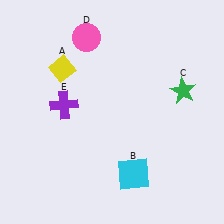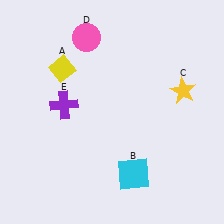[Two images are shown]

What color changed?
The star (C) changed from green in Image 1 to yellow in Image 2.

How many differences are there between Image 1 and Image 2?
There is 1 difference between the two images.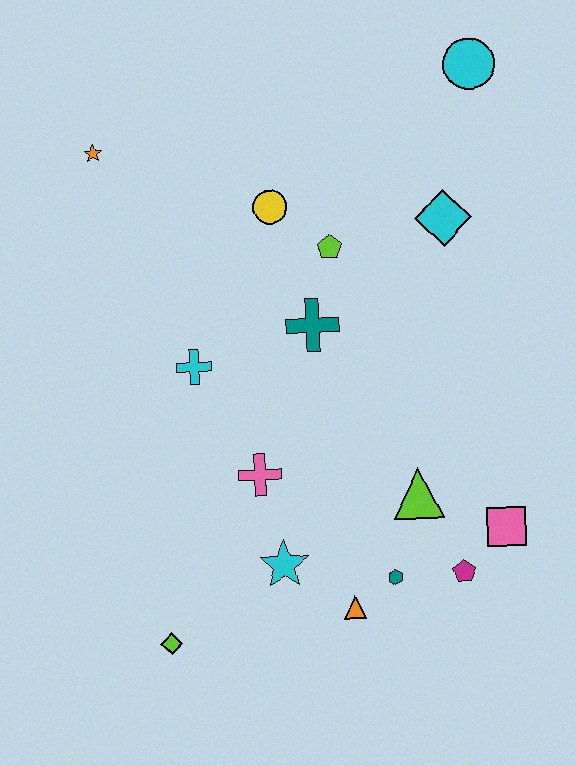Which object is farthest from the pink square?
The orange star is farthest from the pink square.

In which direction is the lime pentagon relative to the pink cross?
The lime pentagon is above the pink cross.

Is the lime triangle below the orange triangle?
No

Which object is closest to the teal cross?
The lime pentagon is closest to the teal cross.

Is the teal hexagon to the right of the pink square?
No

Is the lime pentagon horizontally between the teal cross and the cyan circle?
Yes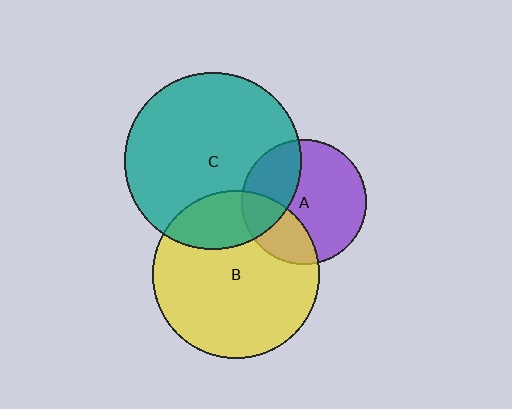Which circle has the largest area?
Circle C (teal).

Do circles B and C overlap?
Yes.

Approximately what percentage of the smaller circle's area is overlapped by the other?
Approximately 25%.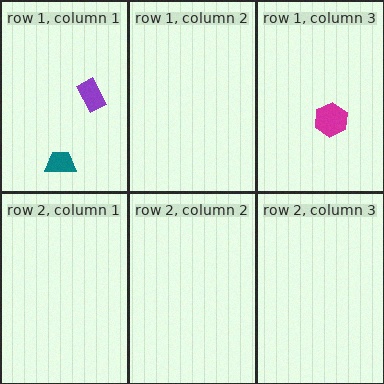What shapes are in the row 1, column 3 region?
The magenta hexagon.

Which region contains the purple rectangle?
The row 1, column 1 region.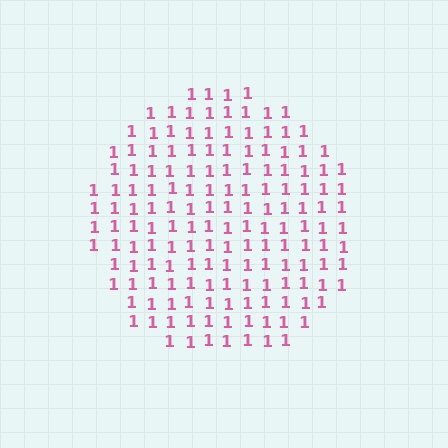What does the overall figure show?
The overall figure shows a circle.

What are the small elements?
The small elements are digit 1's.